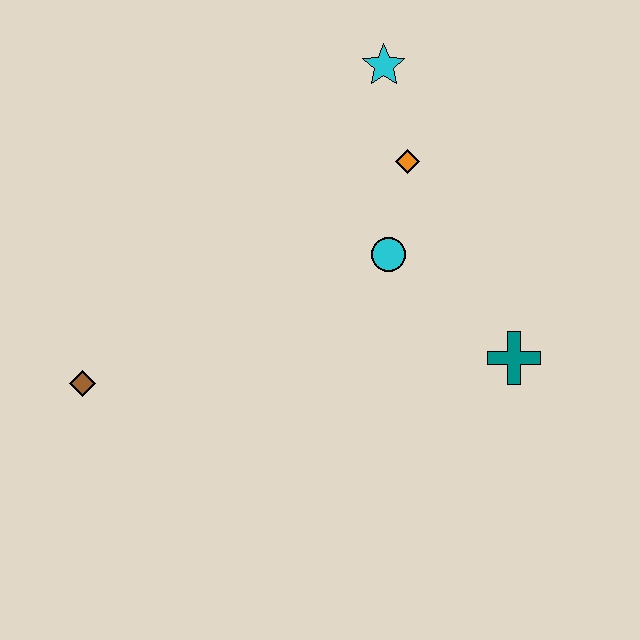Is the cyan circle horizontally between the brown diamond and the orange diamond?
Yes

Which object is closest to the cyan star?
The orange diamond is closest to the cyan star.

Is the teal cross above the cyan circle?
No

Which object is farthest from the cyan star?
The brown diamond is farthest from the cyan star.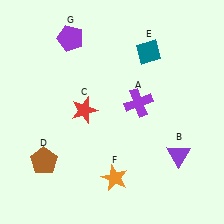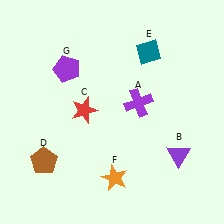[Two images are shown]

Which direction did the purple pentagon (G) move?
The purple pentagon (G) moved down.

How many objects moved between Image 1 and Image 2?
1 object moved between the two images.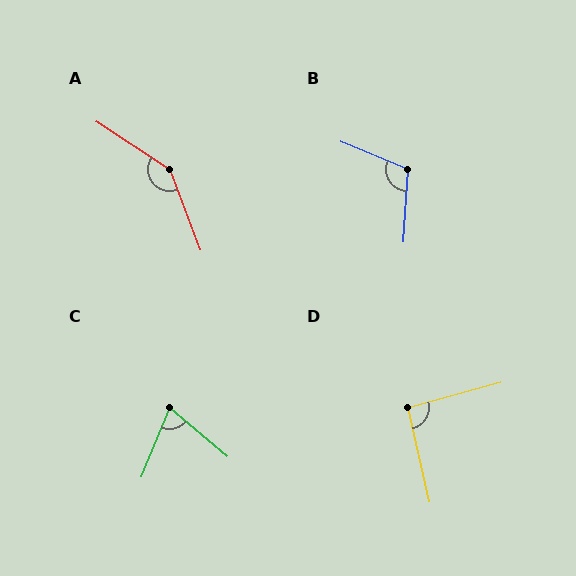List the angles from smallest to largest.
C (72°), D (93°), B (109°), A (144°).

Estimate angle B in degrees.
Approximately 109 degrees.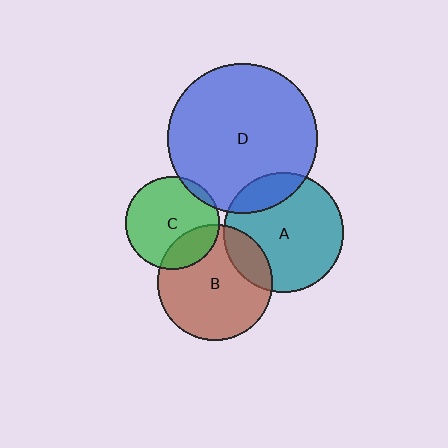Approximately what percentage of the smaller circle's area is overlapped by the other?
Approximately 20%.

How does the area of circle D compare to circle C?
Approximately 2.6 times.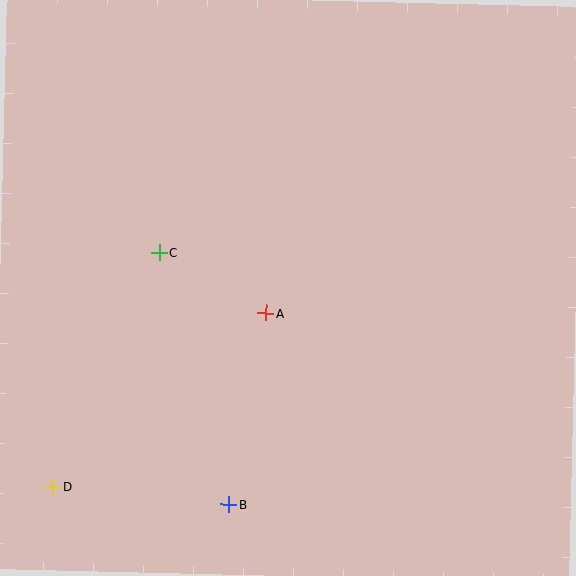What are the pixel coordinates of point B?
Point B is at (228, 504).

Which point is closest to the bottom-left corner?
Point D is closest to the bottom-left corner.